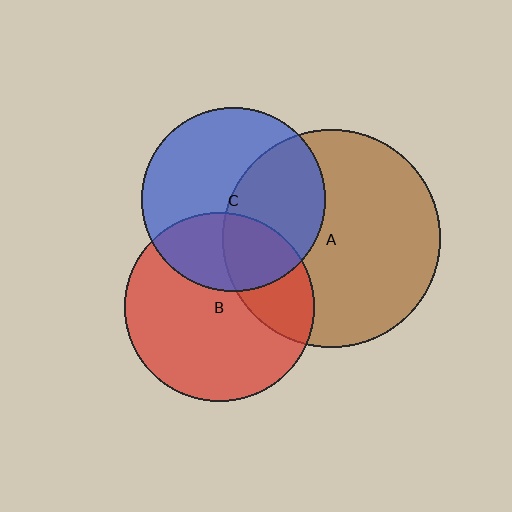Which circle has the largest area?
Circle A (brown).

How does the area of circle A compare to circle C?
Approximately 1.4 times.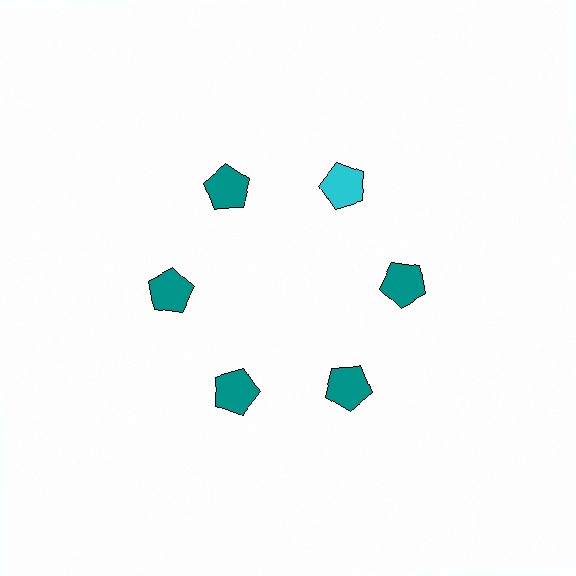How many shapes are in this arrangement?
There are 6 shapes arranged in a ring pattern.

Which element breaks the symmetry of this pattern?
The cyan pentagon at roughly the 1 o'clock position breaks the symmetry. All other shapes are teal pentagons.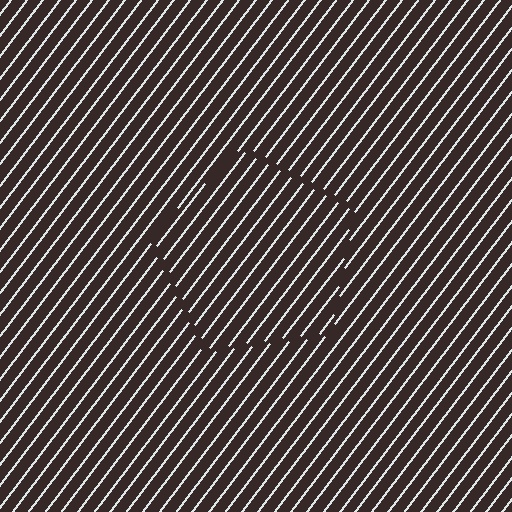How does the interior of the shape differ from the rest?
The interior of the shape contains the same grating, shifted by half a period — the contour is defined by the phase discontinuity where line-ends from the inner and outer gratings abut.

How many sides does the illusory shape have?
5 sides — the line-ends trace a pentagon.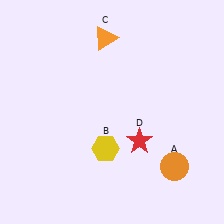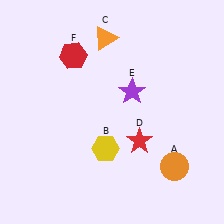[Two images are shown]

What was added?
A purple star (E), a red hexagon (F) were added in Image 2.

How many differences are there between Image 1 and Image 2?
There are 2 differences between the two images.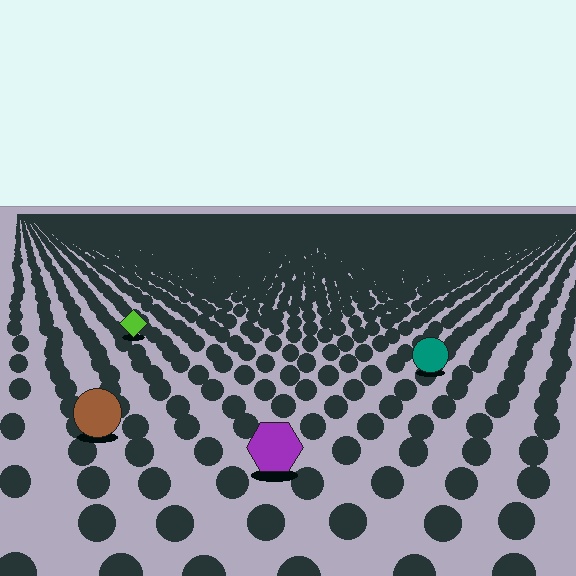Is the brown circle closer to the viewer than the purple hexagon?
No. The purple hexagon is closer — you can tell from the texture gradient: the ground texture is coarser near it.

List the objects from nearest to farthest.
From nearest to farthest: the purple hexagon, the brown circle, the teal circle, the lime diamond.